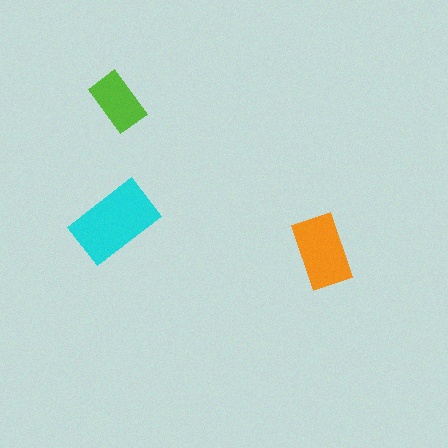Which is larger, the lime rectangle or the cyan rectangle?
The cyan one.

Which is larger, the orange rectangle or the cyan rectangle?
The cyan one.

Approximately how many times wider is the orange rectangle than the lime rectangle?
About 1.5 times wider.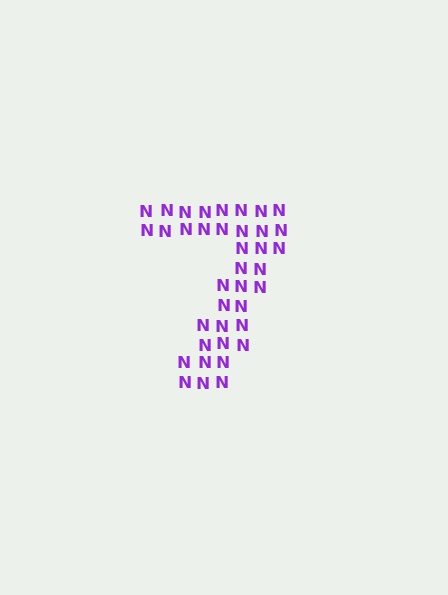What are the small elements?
The small elements are letter N's.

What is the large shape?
The large shape is the digit 7.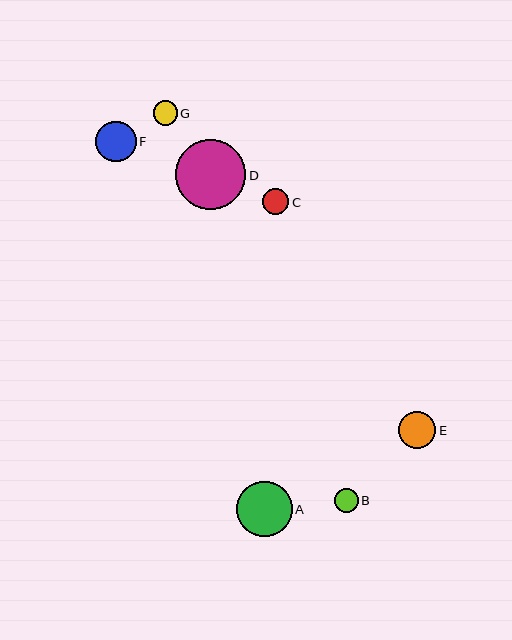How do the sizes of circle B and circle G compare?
Circle B and circle G are approximately the same size.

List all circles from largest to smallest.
From largest to smallest: D, A, F, E, C, B, G.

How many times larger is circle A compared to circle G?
Circle A is approximately 2.3 times the size of circle G.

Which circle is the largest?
Circle D is the largest with a size of approximately 70 pixels.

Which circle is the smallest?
Circle G is the smallest with a size of approximately 24 pixels.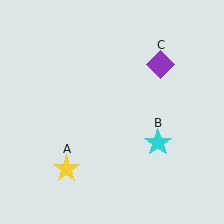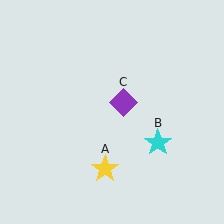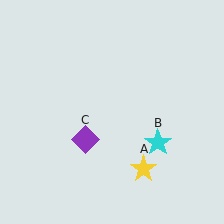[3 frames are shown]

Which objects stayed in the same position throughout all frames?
Cyan star (object B) remained stationary.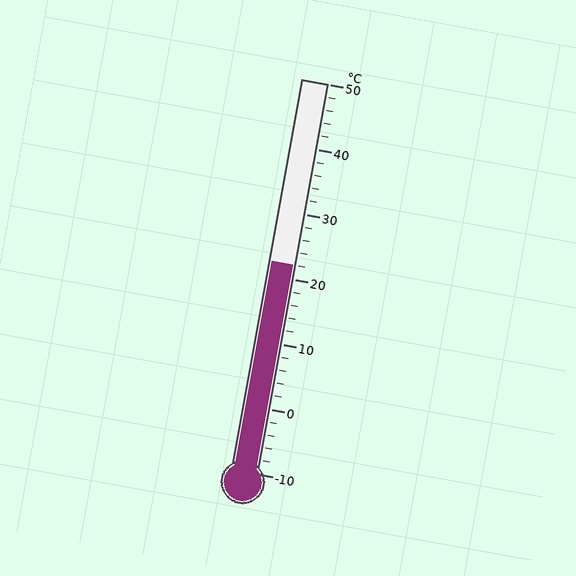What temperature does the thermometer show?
The thermometer shows approximately 22°C.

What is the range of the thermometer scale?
The thermometer scale ranges from -10°C to 50°C.